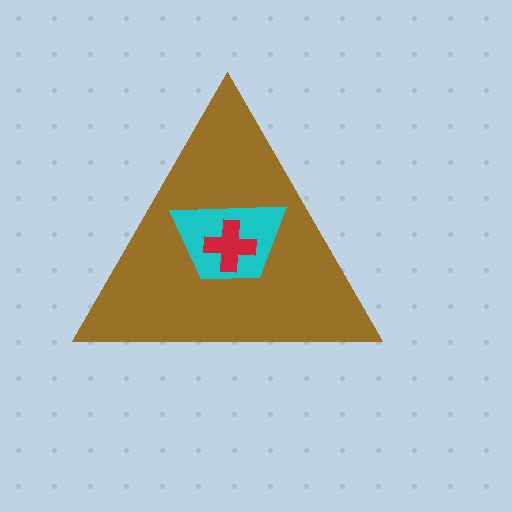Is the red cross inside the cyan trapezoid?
Yes.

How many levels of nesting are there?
3.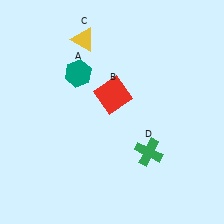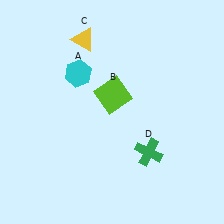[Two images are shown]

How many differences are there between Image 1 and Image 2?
There are 2 differences between the two images.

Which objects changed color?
A changed from teal to cyan. B changed from red to lime.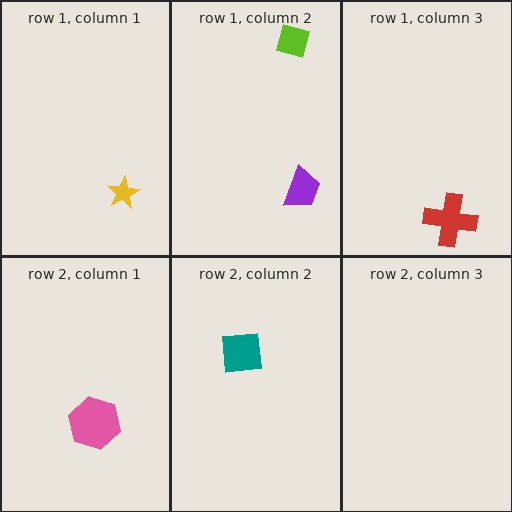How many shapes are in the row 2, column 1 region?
1.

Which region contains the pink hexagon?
The row 2, column 1 region.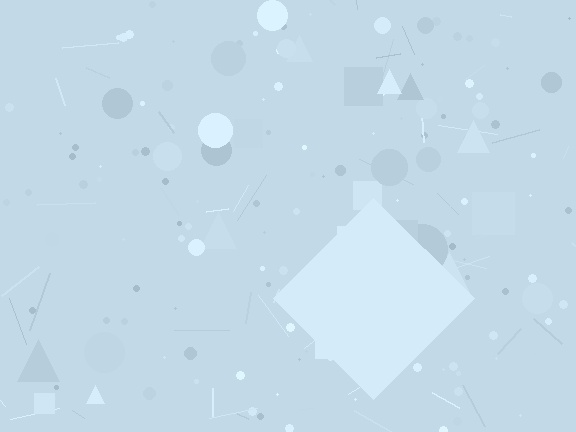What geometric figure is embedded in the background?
A diamond is embedded in the background.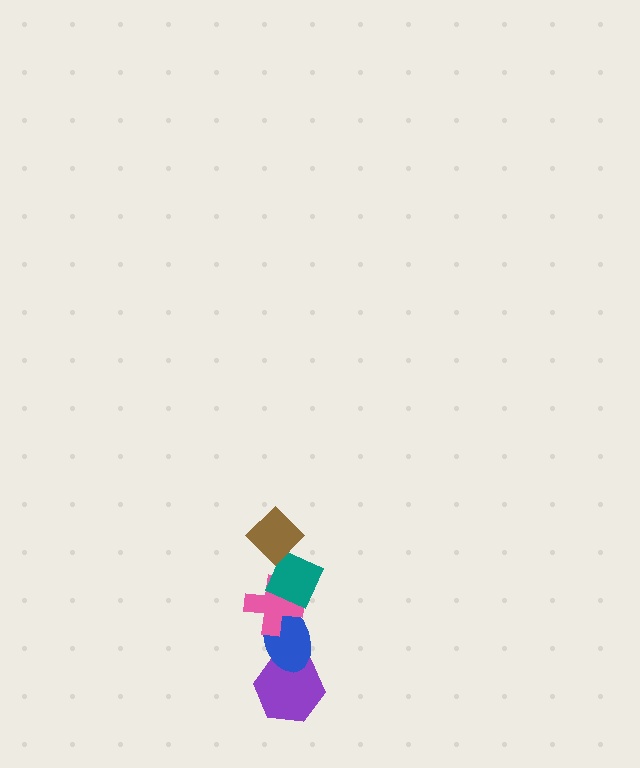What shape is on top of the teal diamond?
The brown diamond is on top of the teal diamond.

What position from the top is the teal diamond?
The teal diamond is 2nd from the top.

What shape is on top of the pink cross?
The teal diamond is on top of the pink cross.